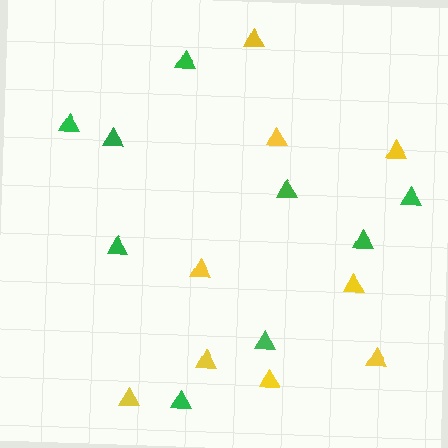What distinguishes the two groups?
There are 2 groups: one group of green triangles (9) and one group of yellow triangles (9).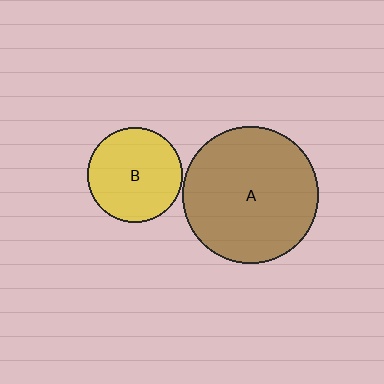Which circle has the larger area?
Circle A (brown).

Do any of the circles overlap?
No, none of the circles overlap.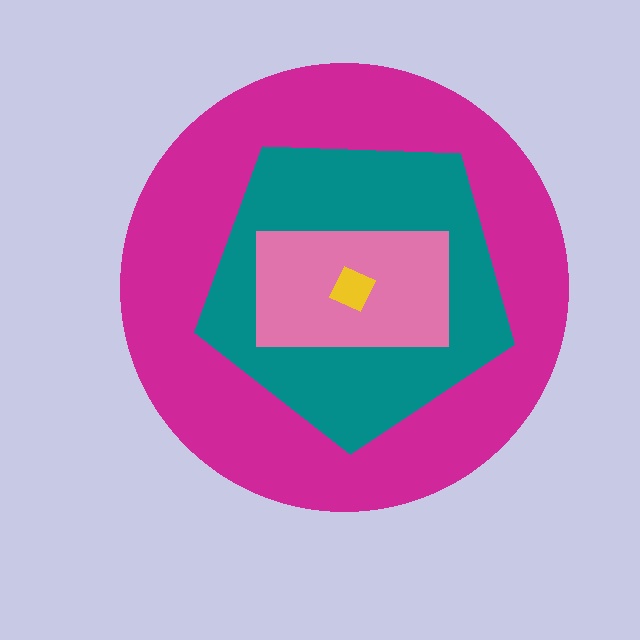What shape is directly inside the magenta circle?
The teal pentagon.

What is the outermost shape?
The magenta circle.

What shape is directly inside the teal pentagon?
The pink rectangle.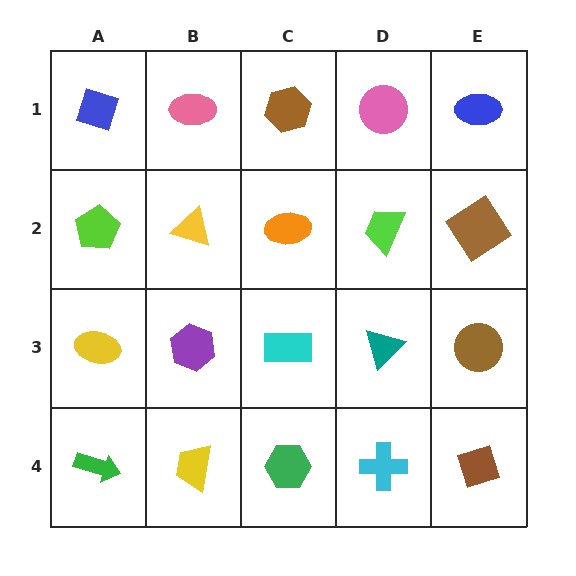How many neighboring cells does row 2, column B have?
4.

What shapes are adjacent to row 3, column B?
A yellow triangle (row 2, column B), a yellow trapezoid (row 4, column B), a yellow ellipse (row 3, column A), a cyan rectangle (row 3, column C).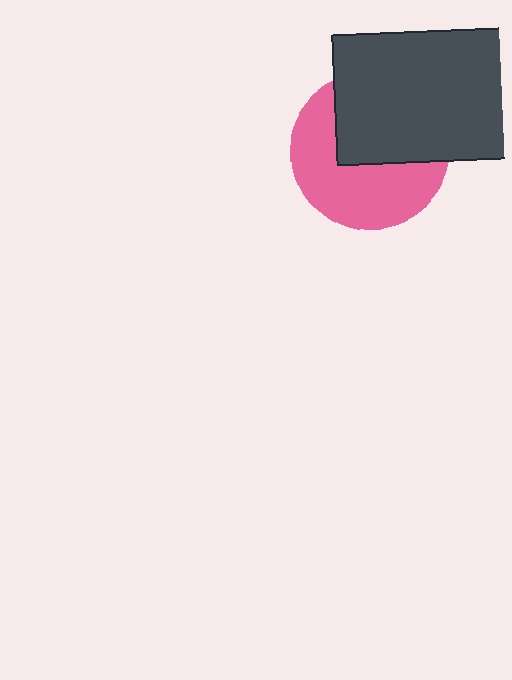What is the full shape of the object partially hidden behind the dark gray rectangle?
The partially hidden object is a pink circle.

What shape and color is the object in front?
The object in front is a dark gray rectangle.